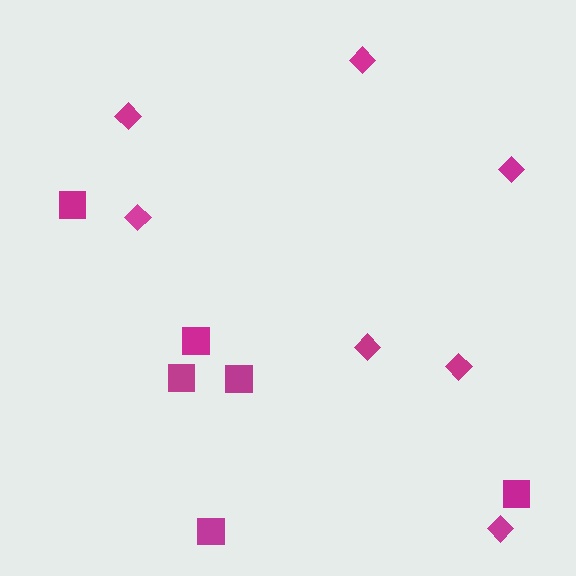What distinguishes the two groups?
There are 2 groups: one group of squares (6) and one group of diamonds (7).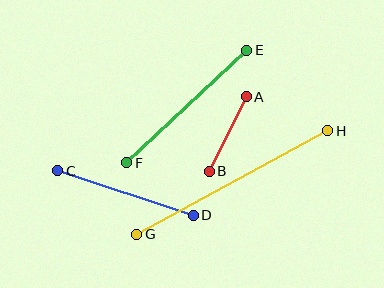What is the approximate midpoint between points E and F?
The midpoint is at approximately (187, 107) pixels.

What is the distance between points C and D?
The distance is approximately 142 pixels.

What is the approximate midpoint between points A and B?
The midpoint is at approximately (228, 134) pixels.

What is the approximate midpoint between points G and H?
The midpoint is at approximately (232, 182) pixels.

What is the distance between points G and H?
The distance is approximately 217 pixels.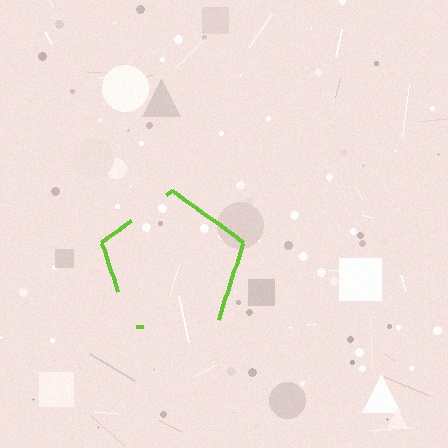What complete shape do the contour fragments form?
The contour fragments form a pentagon.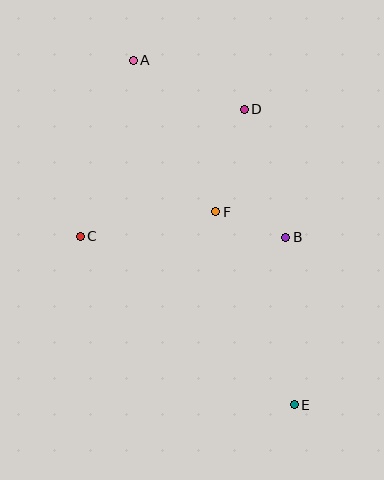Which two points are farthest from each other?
Points A and E are farthest from each other.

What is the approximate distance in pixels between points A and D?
The distance between A and D is approximately 121 pixels.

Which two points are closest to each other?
Points B and F are closest to each other.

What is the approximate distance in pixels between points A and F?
The distance between A and F is approximately 172 pixels.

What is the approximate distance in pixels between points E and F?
The distance between E and F is approximately 208 pixels.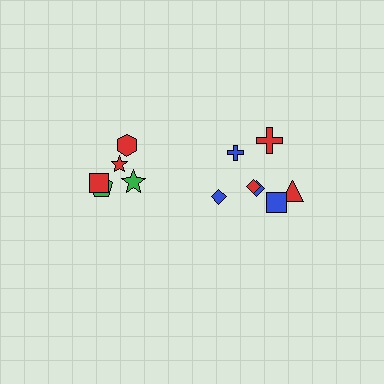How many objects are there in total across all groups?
There are 12 objects.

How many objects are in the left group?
There are 5 objects.